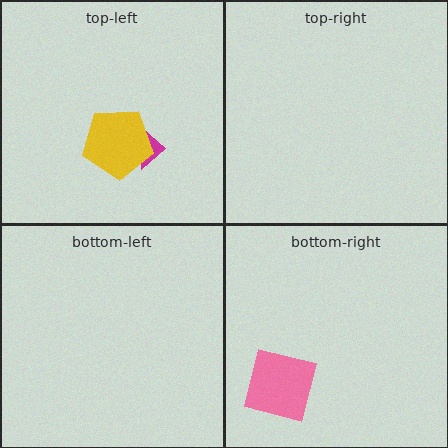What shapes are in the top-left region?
The magenta arrow, the yellow pentagon.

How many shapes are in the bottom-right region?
1.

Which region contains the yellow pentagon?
The top-left region.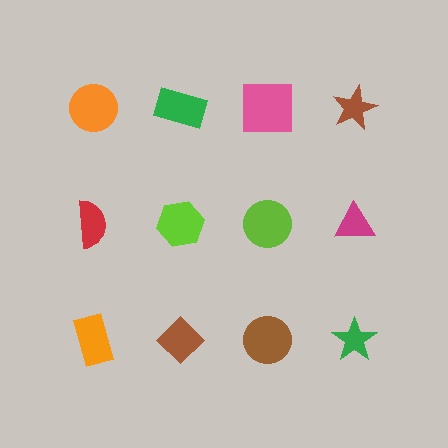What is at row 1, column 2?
A green rectangle.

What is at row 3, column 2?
A brown diamond.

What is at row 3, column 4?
A green star.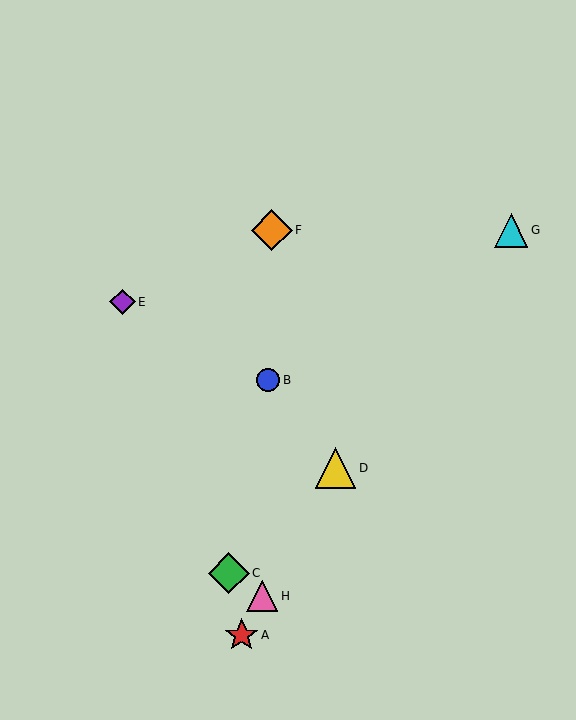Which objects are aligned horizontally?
Objects F, G are aligned horizontally.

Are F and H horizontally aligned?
No, F is at y≈230 and H is at y≈596.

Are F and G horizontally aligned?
Yes, both are at y≈230.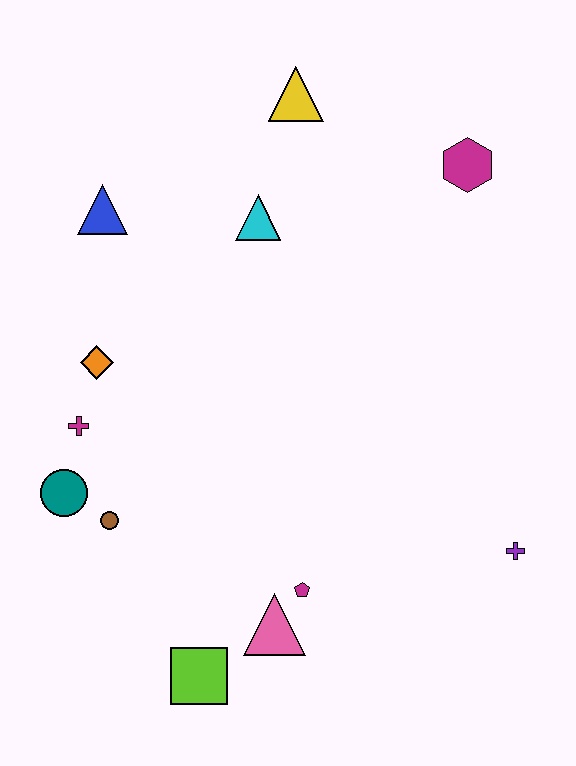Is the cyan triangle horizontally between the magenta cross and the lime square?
No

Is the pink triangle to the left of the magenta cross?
No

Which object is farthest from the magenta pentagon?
The yellow triangle is farthest from the magenta pentagon.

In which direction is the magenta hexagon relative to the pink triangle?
The magenta hexagon is above the pink triangle.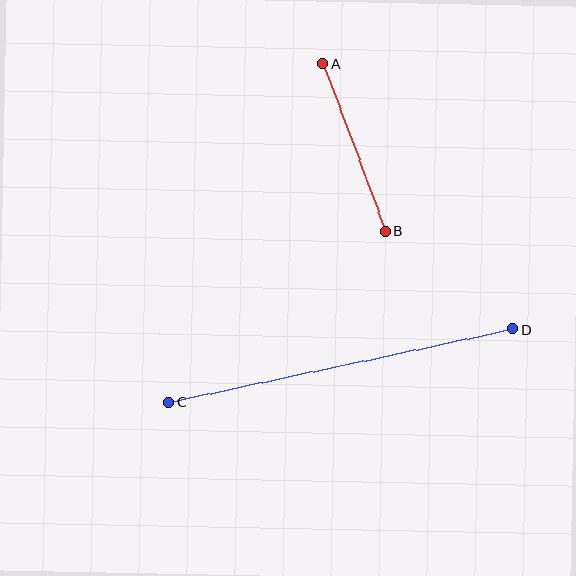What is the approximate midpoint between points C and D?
The midpoint is at approximately (341, 366) pixels.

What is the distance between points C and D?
The distance is approximately 352 pixels.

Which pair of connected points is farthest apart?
Points C and D are farthest apart.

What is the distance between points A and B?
The distance is approximately 178 pixels.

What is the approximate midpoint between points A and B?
The midpoint is at approximately (354, 147) pixels.